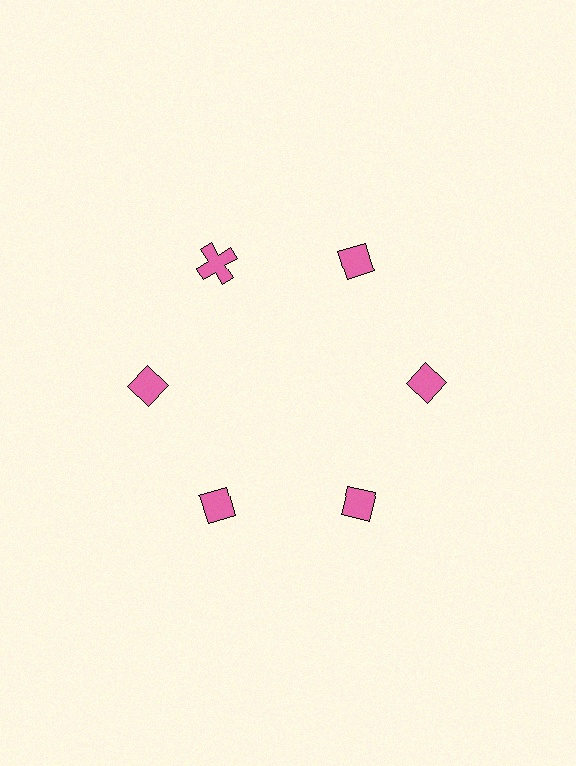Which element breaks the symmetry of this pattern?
The pink cross at roughly the 11 o'clock position breaks the symmetry. All other shapes are pink diamonds.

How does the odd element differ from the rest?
It has a different shape: cross instead of diamond.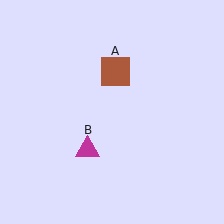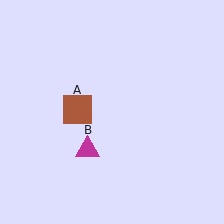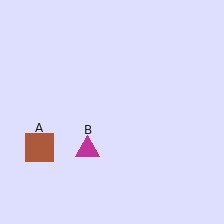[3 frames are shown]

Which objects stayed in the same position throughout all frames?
Magenta triangle (object B) remained stationary.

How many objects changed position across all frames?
1 object changed position: brown square (object A).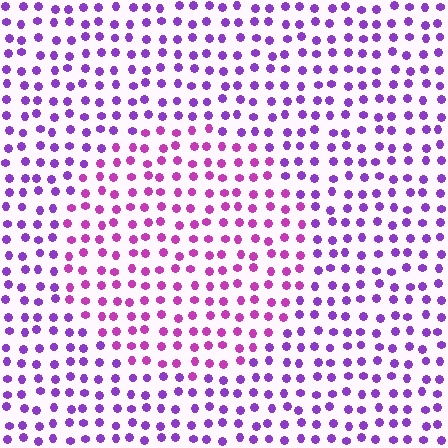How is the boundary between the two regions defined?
The boundary is defined purely by a slight shift in hue (about 31 degrees). Spacing, size, and orientation are identical on both sides.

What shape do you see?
I see a circle.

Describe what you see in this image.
The image is filled with small purple elements in a uniform arrangement. A circle-shaped region is visible where the elements are tinted to a slightly different hue, forming a subtle color boundary.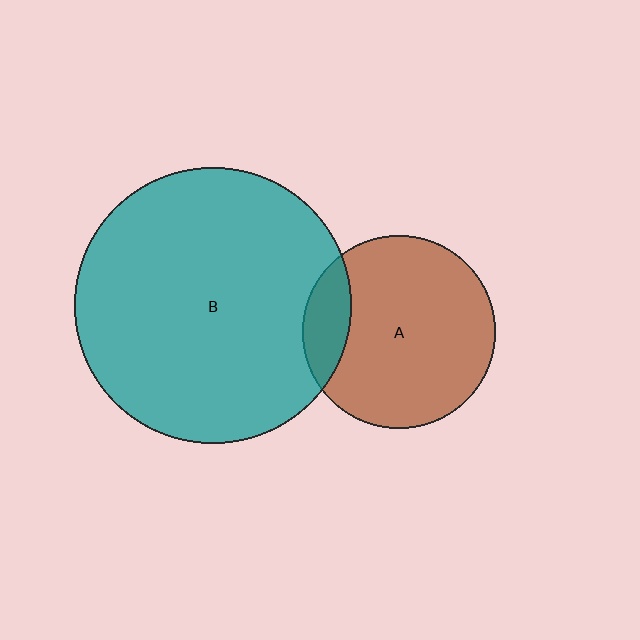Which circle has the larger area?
Circle B (teal).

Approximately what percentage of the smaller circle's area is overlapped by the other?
Approximately 15%.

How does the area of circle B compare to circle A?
Approximately 2.1 times.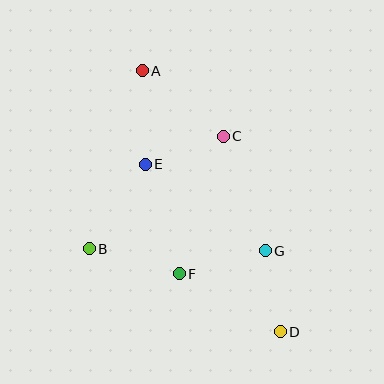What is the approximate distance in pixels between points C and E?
The distance between C and E is approximately 83 pixels.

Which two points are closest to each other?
Points D and G are closest to each other.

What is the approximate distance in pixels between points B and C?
The distance between B and C is approximately 175 pixels.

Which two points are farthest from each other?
Points A and D are farthest from each other.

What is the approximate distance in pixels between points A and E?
The distance between A and E is approximately 94 pixels.